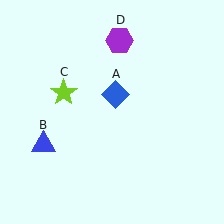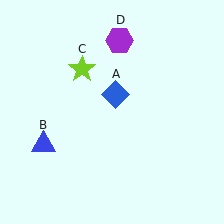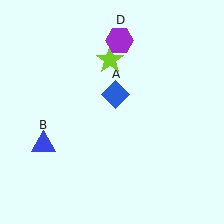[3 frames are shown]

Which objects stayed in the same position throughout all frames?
Blue diamond (object A) and blue triangle (object B) and purple hexagon (object D) remained stationary.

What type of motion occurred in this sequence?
The lime star (object C) rotated clockwise around the center of the scene.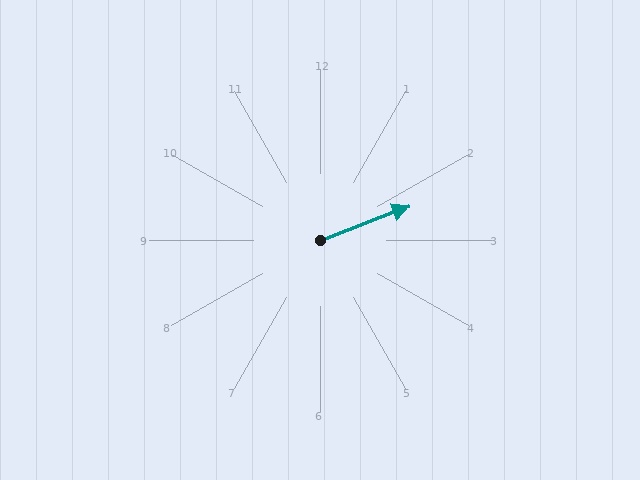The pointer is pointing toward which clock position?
Roughly 2 o'clock.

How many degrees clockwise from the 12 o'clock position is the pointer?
Approximately 69 degrees.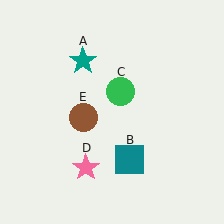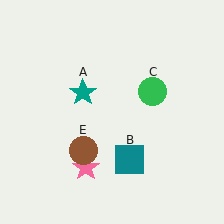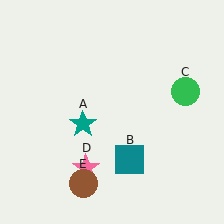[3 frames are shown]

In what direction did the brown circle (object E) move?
The brown circle (object E) moved down.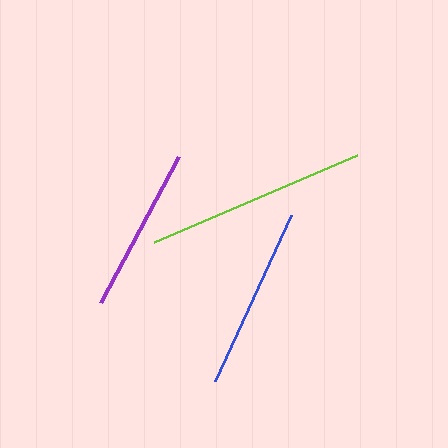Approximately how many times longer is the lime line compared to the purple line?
The lime line is approximately 1.3 times the length of the purple line.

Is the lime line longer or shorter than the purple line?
The lime line is longer than the purple line.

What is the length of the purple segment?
The purple segment is approximately 165 pixels long.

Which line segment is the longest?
The lime line is the longest at approximately 221 pixels.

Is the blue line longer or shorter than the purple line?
The blue line is longer than the purple line.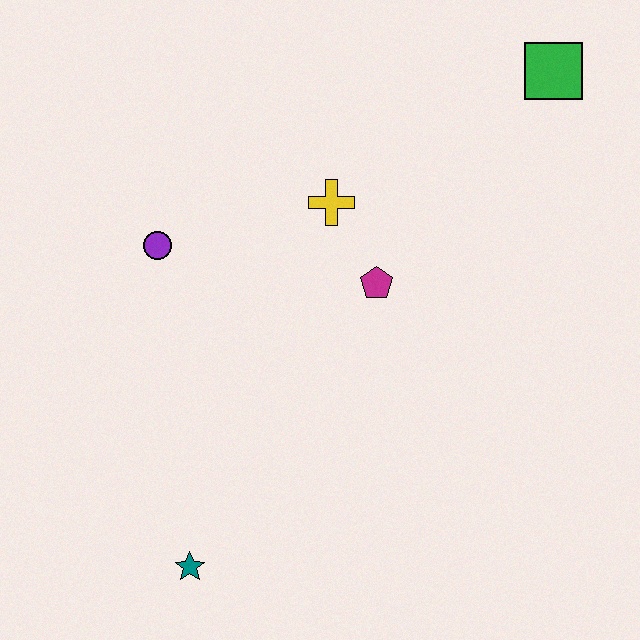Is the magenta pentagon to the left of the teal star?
No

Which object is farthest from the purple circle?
The green square is farthest from the purple circle.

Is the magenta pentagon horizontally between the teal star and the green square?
Yes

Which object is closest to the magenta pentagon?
The yellow cross is closest to the magenta pentagon.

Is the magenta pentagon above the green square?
No